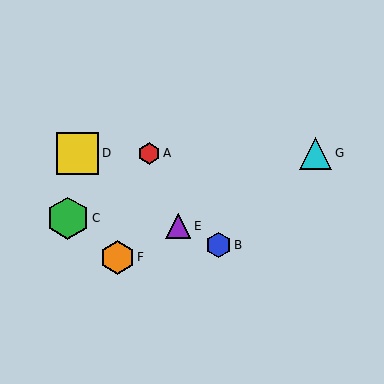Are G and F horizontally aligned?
No, G is at y≈153 and F is at y≈257.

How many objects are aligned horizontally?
3 objects (A, D, G) are aligned horizontally.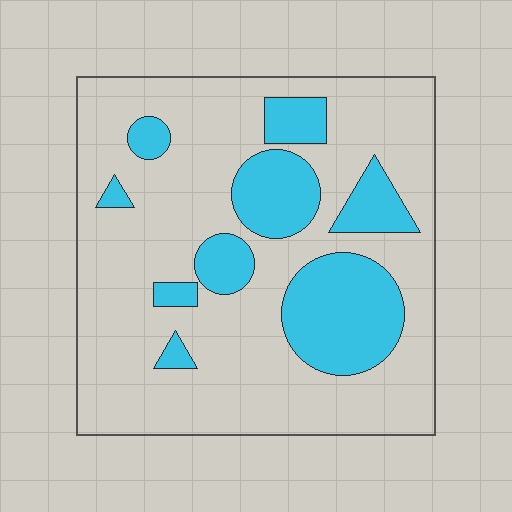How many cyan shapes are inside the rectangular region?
9.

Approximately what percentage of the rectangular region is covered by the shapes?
Approximately 25%.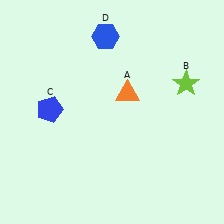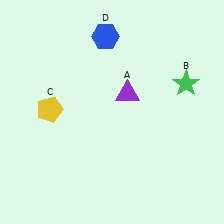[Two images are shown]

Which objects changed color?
A changed from orange to purple. B changed from lime to green. C changed from blue to yellow.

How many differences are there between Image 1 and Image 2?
There are 3 differences between the two images.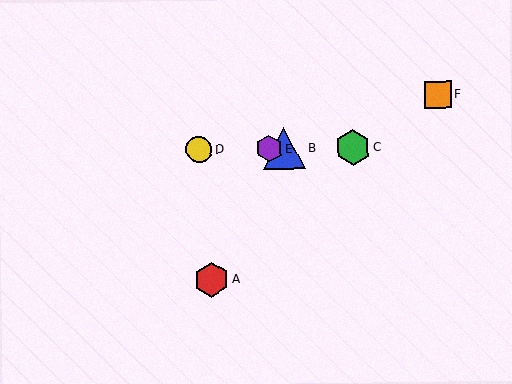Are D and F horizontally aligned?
No, D is at y≈149 and F is at y≈95.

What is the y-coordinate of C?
Object C is at y≈147.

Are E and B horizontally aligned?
Yes, both are at y≈148.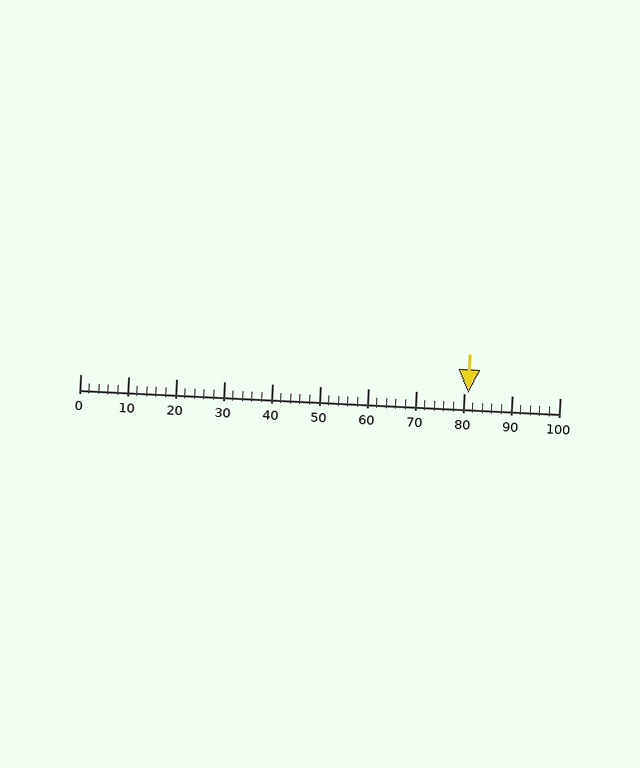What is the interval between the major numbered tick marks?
The major tick marks are spaced 10 units apart.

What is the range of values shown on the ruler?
The ruler shows values from 0 to 100.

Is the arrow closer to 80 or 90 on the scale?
The arrow is closer to 80.